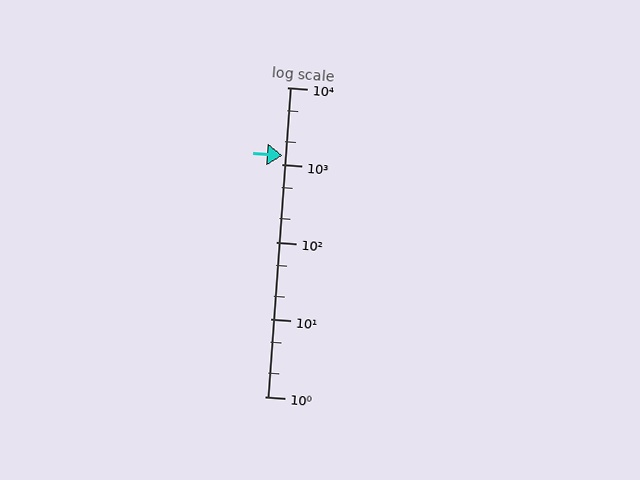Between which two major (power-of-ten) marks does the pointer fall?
The pointer is between 1000 and 10000.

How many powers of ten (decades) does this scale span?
The scale spans 4 decades, from 1 to 10000.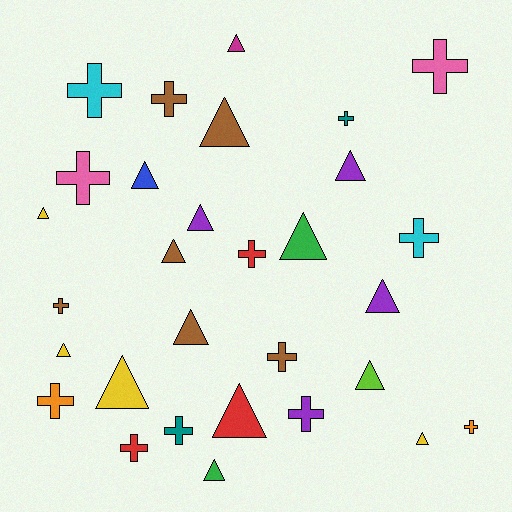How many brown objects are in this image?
There are 6 brown objects.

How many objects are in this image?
There are 30 objects.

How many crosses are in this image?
There are 14 crosses.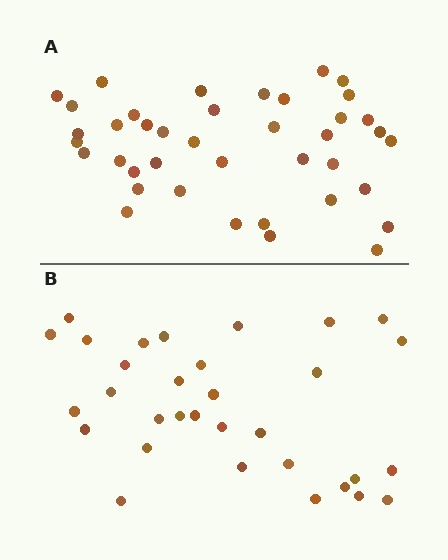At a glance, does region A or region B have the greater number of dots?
Region A (the top region) has more dots.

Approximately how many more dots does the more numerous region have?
Region A has roughly 8 or so more dots than region B.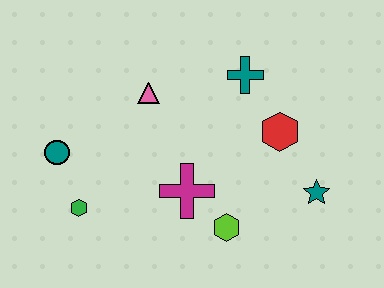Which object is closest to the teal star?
The red hexagon is closest to the teal star.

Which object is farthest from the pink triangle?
The teal star is farthest from the pink triangle.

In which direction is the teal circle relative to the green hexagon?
The teal circle is above the green hexagon.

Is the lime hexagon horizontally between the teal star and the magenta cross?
Yes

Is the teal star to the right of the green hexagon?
Yes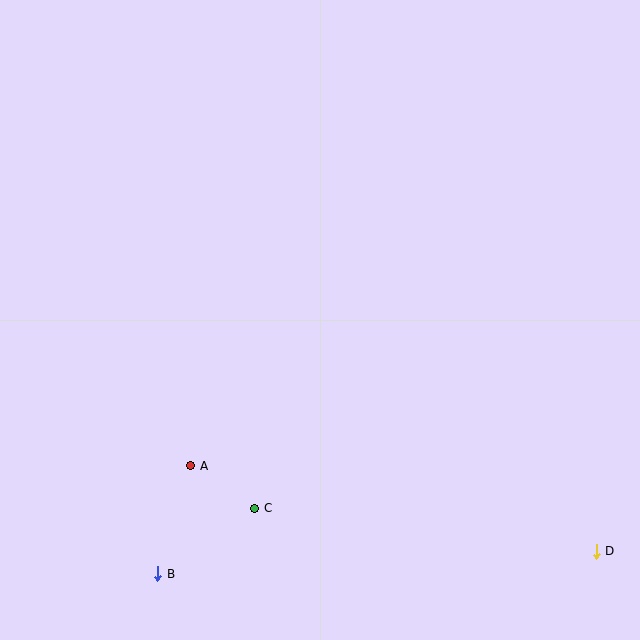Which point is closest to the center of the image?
Point A at (191, 466) is closest to the center.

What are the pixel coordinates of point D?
Point D is at (596, 551).